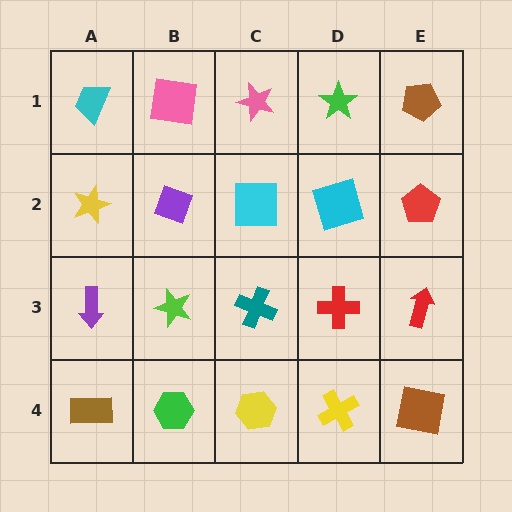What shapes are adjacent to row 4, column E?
A red arrow (row 3, column E), a yellow cross (row 4, column D).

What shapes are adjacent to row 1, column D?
A cyan square (row 2, column D), a pink star (row 1, column C), a brown pentagon (row 1, column E).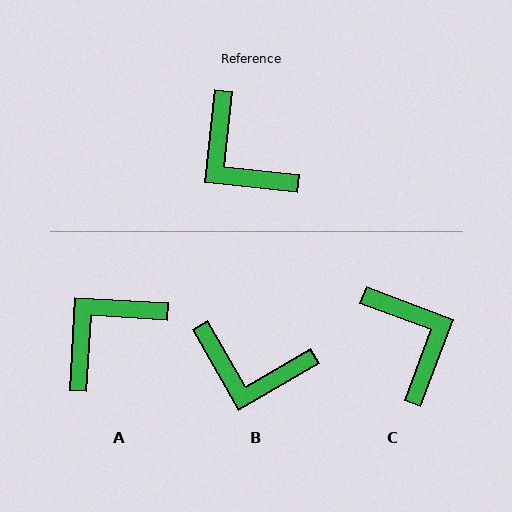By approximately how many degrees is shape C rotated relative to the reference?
Approximately 166 degrees counter-clockwise.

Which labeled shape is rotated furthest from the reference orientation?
C, about 166 degrees away.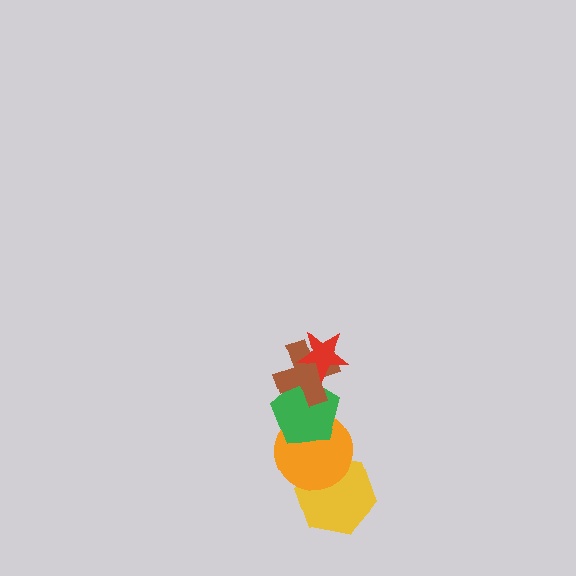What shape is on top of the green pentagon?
The brown cross is on top of the green pentagon.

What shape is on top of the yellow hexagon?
The orange circle is on top of the yellow hexagon.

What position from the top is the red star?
The red star is 1st from the top.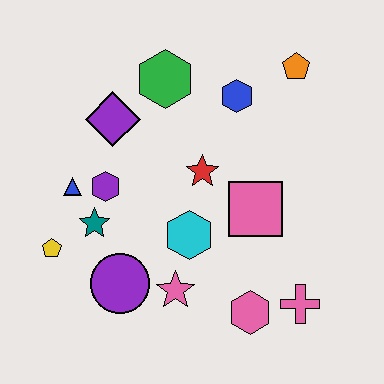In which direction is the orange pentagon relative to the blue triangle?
The orange pentagon is to the right of the blue triangle.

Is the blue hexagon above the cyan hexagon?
Yes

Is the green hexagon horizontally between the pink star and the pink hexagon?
No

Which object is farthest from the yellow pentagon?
The orange pentagon is farthest from the yellow pentagon.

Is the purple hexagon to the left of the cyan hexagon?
Yes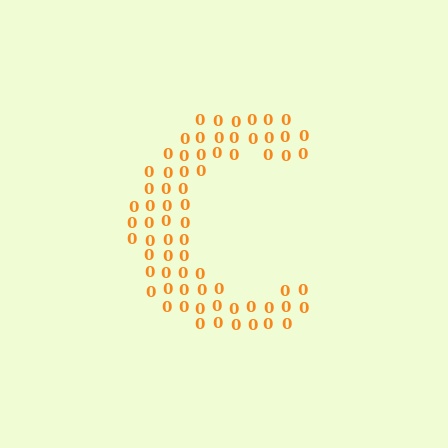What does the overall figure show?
The overall figure shows the letter C.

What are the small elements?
The small elements are digit 0's.